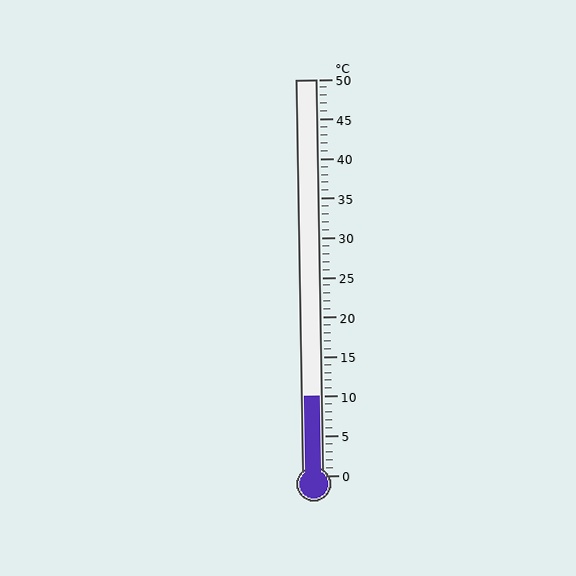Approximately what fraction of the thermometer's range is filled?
The thermometer is filled to approximately 20% of its range.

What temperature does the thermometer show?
The thermometer shows approximately 10°C.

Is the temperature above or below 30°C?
The temperature is below 30°C.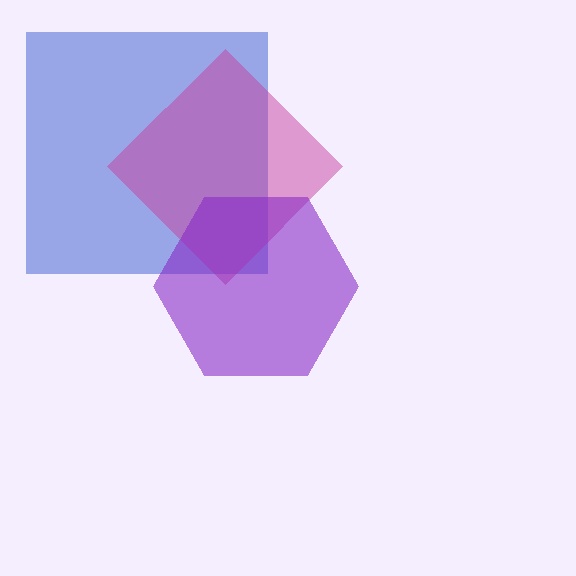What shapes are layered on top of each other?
The layered shapes are: a blue square, a magenta diamond, a purple hexagon.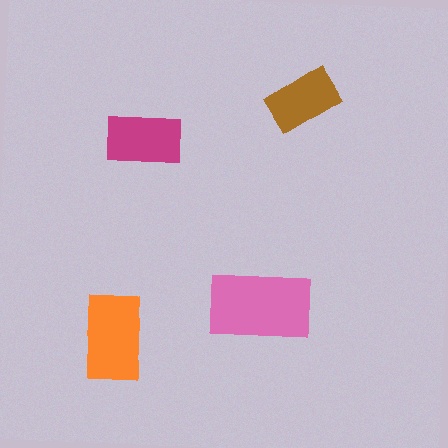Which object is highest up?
The brown rectangle is topmost.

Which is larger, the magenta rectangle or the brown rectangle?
The magenta one.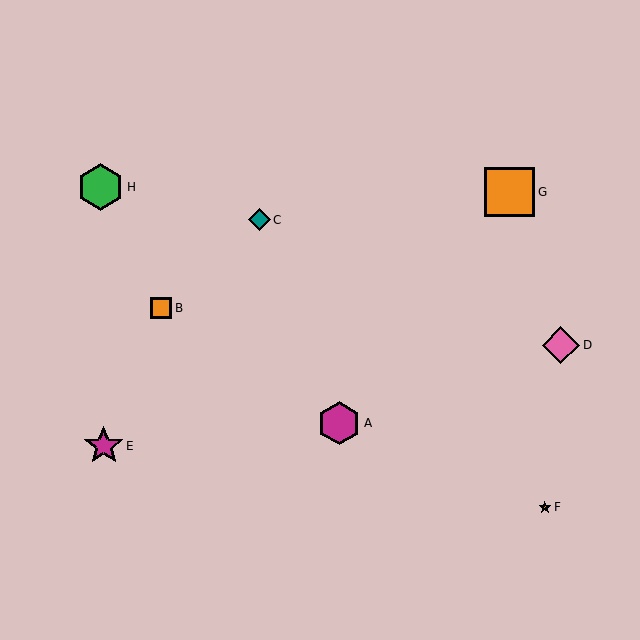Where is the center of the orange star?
The center of the orange star is at (545, 507).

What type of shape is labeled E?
Shape E is a magenta star.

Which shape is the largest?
The orange square (labeled G) is the largest.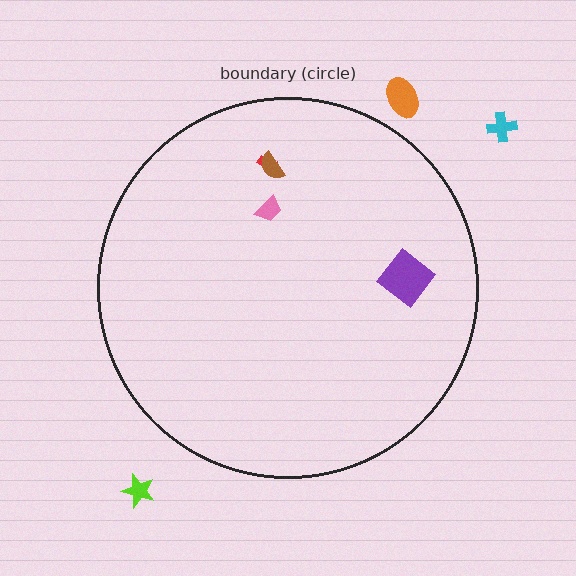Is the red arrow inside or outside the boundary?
Inside.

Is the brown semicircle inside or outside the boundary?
Inside.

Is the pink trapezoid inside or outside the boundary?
Inside.